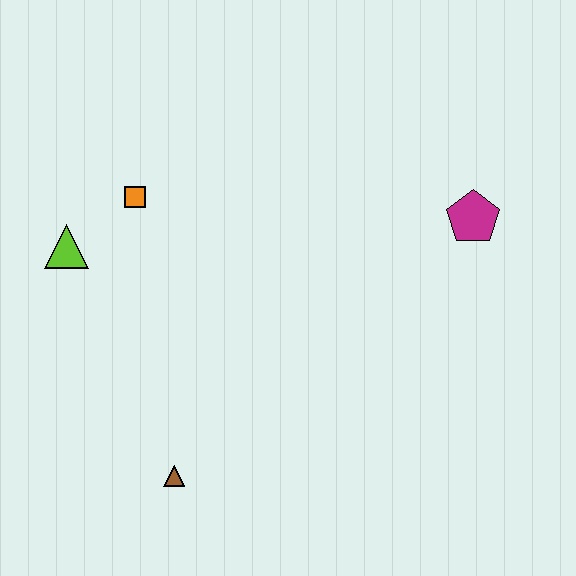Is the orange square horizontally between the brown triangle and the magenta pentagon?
No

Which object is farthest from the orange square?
The magenta pentagon is farthest from the orange square.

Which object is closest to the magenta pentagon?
The orange square is closest to the magenta pentagon.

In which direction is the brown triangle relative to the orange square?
The brown triangle is below the orange square.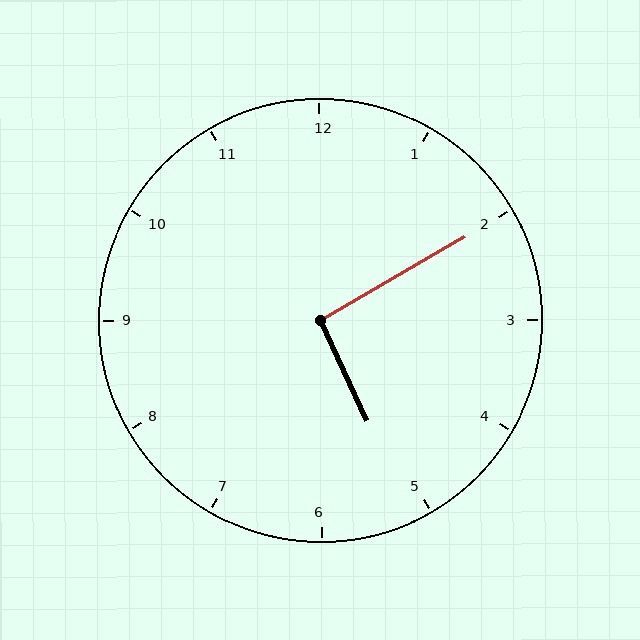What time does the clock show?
5:10.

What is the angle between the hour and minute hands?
Approximately 95 degrees.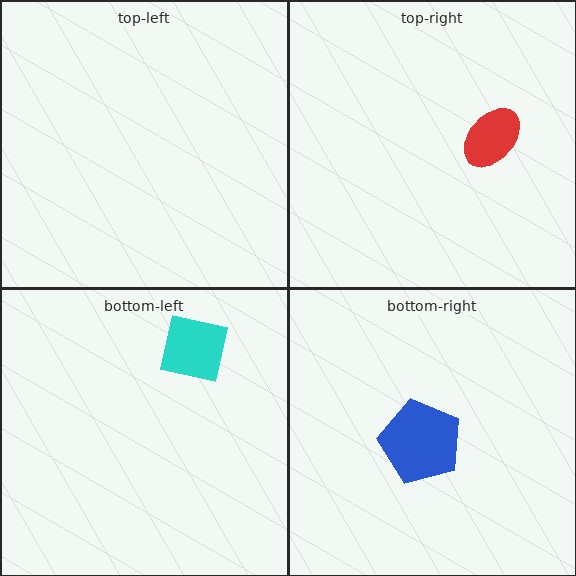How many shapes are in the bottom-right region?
1.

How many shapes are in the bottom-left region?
1.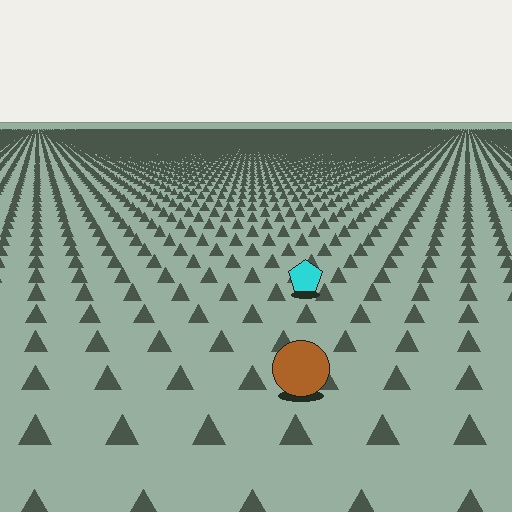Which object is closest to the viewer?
The brown circle is closest. The texture marks near it are larger and more spread out.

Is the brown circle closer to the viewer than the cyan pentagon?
Yes. The brown circle is closer — you can tell from the texture gradient: the ground texture is coarser near it.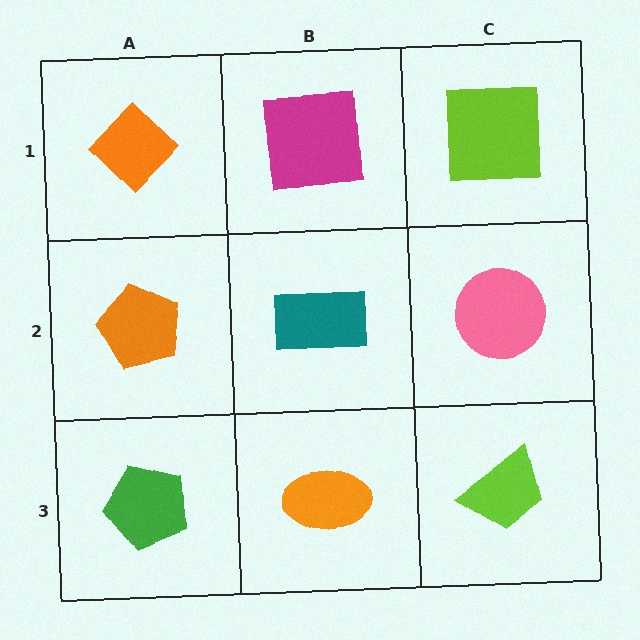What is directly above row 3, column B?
A teal rectangle.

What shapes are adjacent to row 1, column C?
A pink circle (row 2, column C), a magenta square (row 1, column B).